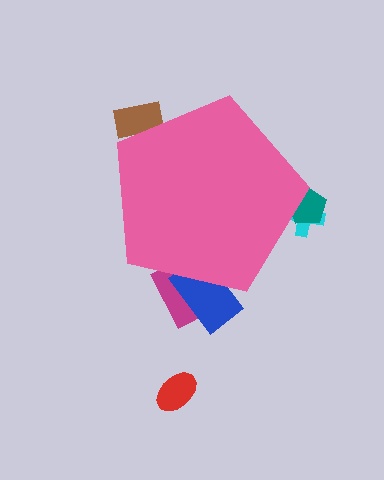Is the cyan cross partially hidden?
Yes, the cyan cross is partially hidden behind the pink pentagon.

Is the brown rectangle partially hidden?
Yes, the brown rectangle is partially hidden behind the pink pentagon.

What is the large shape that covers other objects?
A pink pentagon.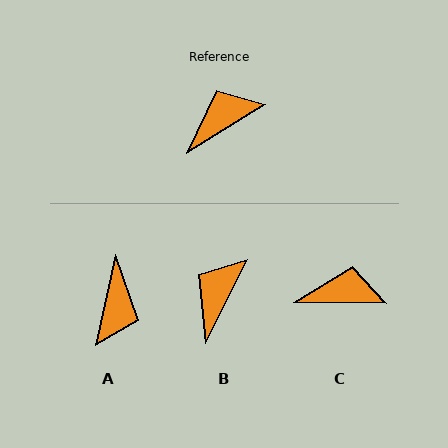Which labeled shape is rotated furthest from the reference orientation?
A, about 134 degrees away.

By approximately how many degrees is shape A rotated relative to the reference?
Approximately 134 degrees clockwise.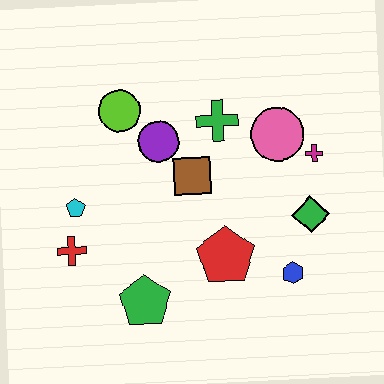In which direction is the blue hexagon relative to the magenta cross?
The blue hexagon is below the magenta cross.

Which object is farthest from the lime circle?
The blue hexagon is farthest from the lime circle.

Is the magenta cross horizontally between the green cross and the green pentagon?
No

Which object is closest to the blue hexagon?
The green diamond is closest to the blue hexagon.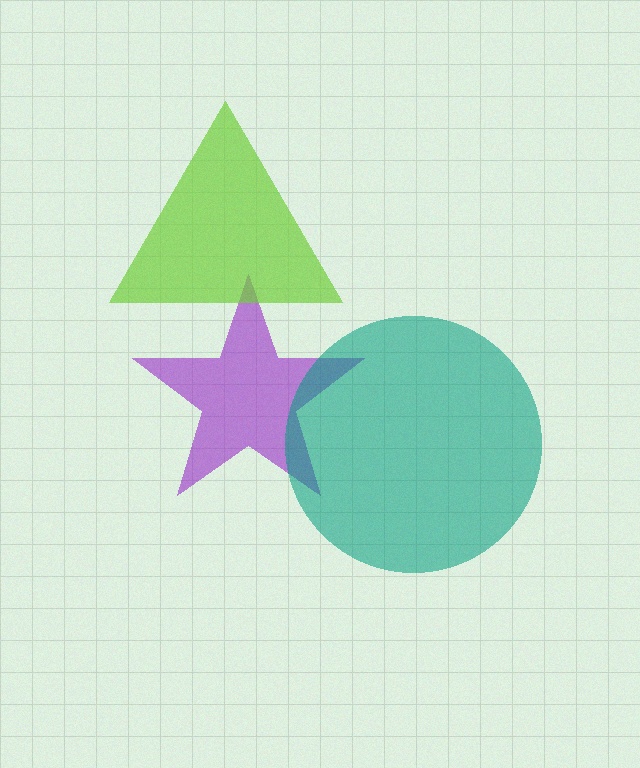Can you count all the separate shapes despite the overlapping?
Yes, there are 3 separate shapes.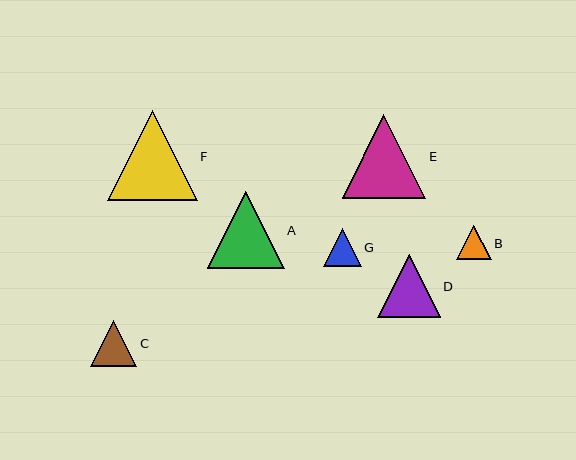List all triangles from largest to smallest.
From largest to smallest: F, E, A, D, C, G, B.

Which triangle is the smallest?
Triangle B is the smallest with a size of approximately 34 pixels.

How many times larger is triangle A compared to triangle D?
Triangle A is approximately 1.2 times the size of triangle D.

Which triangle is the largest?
Triangle F is the largest with a size of approximately 90 pixels.